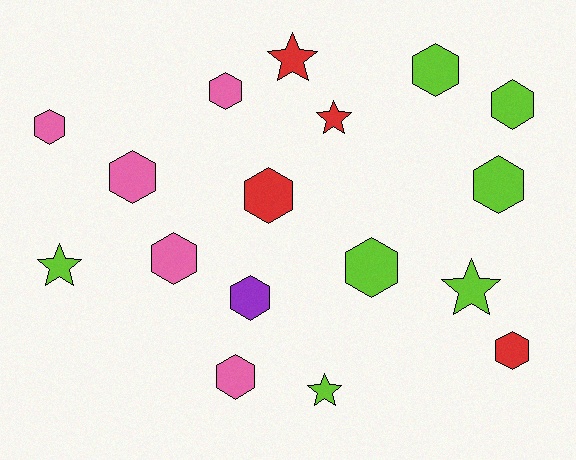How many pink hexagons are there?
There are 5 pink hexagons.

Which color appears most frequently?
Lime, with 7 objects.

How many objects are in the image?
There are 17 objects.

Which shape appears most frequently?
Hexagon, with 12 objects.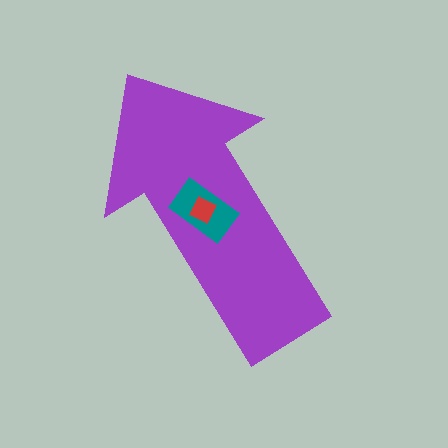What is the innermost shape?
The red diamond.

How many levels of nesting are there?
3.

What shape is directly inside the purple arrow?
The teal rectangle.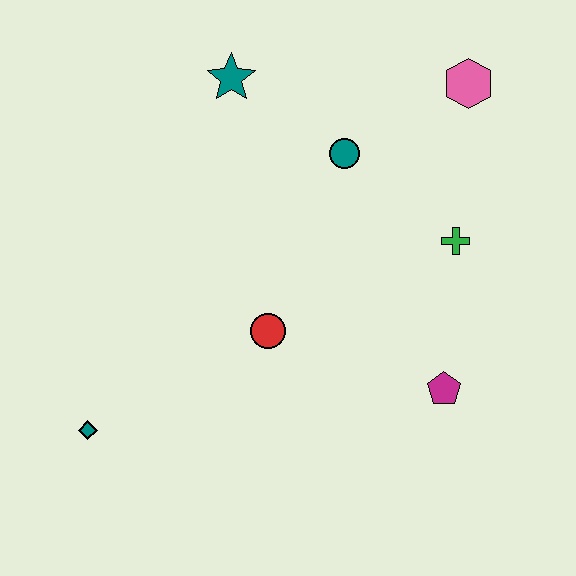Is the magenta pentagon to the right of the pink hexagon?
No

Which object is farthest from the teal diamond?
The pink hexagon is farthest from the teal diamond.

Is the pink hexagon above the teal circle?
Yes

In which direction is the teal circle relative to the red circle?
The teal circle is above the red circle.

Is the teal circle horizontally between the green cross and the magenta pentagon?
No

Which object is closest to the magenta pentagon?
The green cross is closest to the magenta pentagon.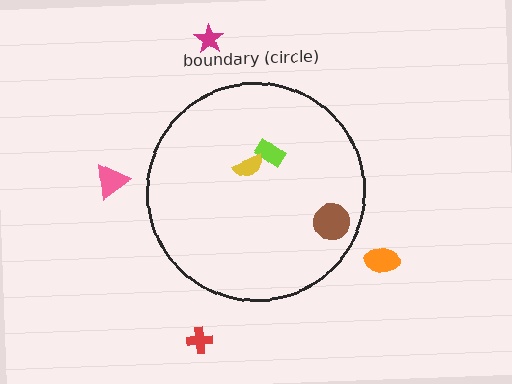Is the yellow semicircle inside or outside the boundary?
Inside.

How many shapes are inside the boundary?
3 inside, 4 outside.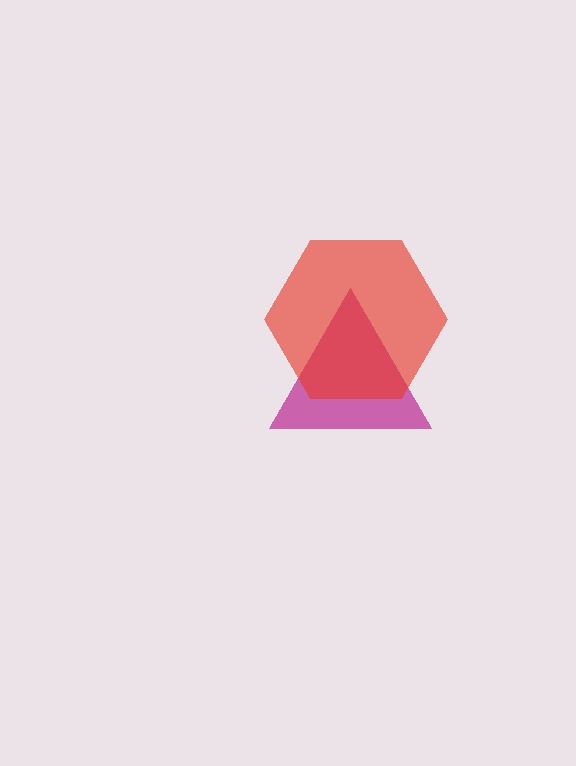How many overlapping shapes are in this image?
There are 2 overlapping shapes in the image.